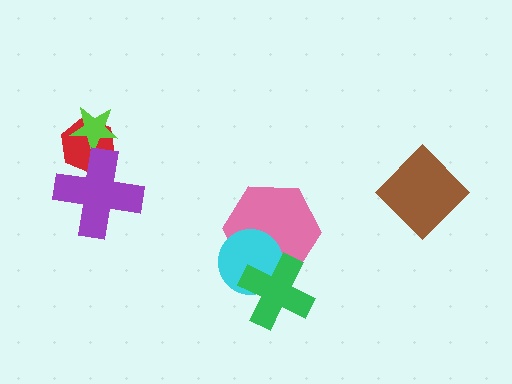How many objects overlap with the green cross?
2 objects overlap with the green cross.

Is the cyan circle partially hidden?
Yes, it is partially covered by another shape.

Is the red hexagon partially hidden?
Yes, it is partially covered by another shape.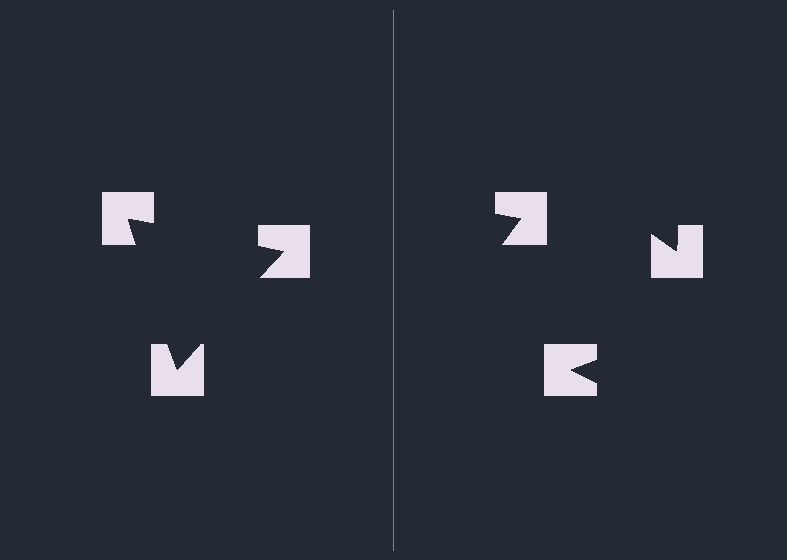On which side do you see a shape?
An illusory triangle appears on the left side. On the right side the wedge cuts are rotated, so no coherent shape forms.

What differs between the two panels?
The notched squares are positioned identically on both sides; only the wedge orientations differ. On the left they align to a triangle; on the right they are misaligned.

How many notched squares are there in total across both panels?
6 — 3 on each side.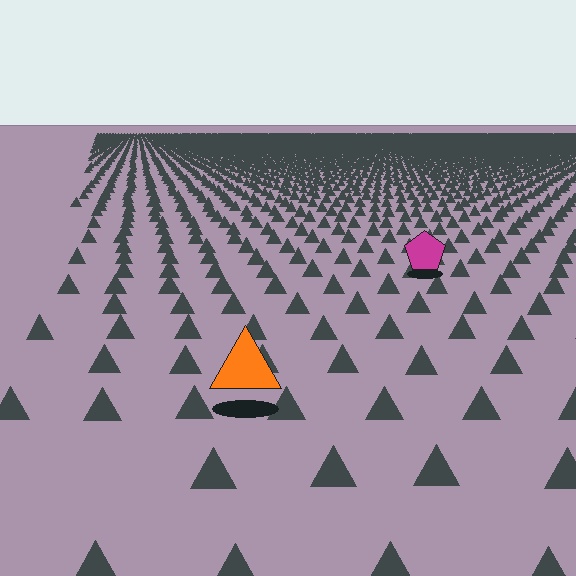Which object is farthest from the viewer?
The magenta pentagon is farthest from the viewer. It appears smaller and the ground texture around it is denser.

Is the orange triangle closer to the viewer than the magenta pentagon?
Yes. The orange triangle is closer — you can tell from the texture gradient: the ground texture is coarser near it.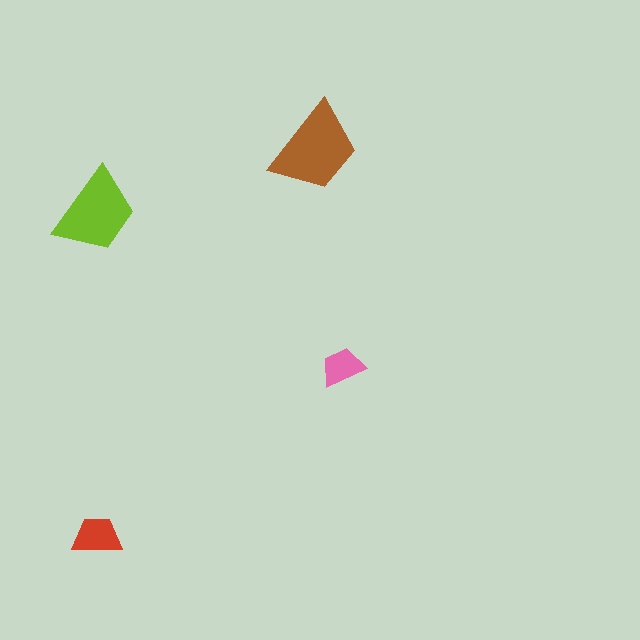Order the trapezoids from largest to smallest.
the brown one, the lime one, the red one, the pink one.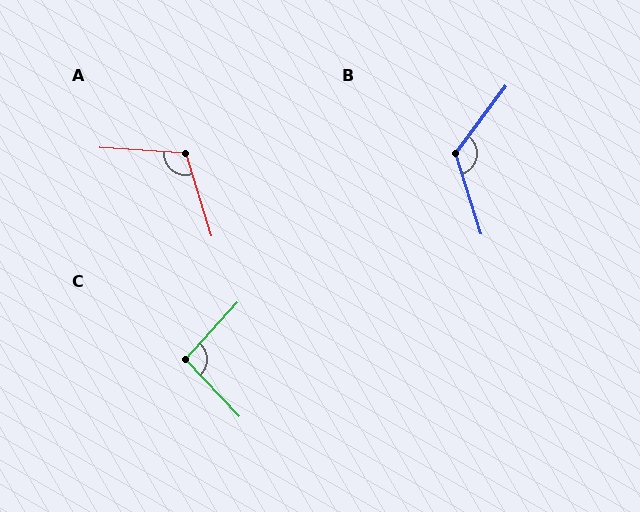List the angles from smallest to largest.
C (94°), A (111°), B (125°).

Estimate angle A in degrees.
Approximately 111 degrees.